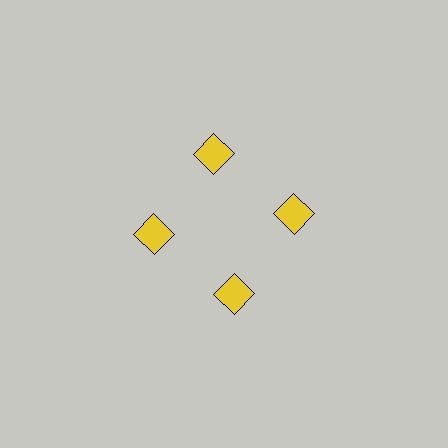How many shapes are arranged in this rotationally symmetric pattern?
There are 4 shapes, arranged in 4 groups of 1.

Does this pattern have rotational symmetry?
Yes, this pattern has 4-fold rotational symmetry. It looks the same after rotating 90 degrees around the center.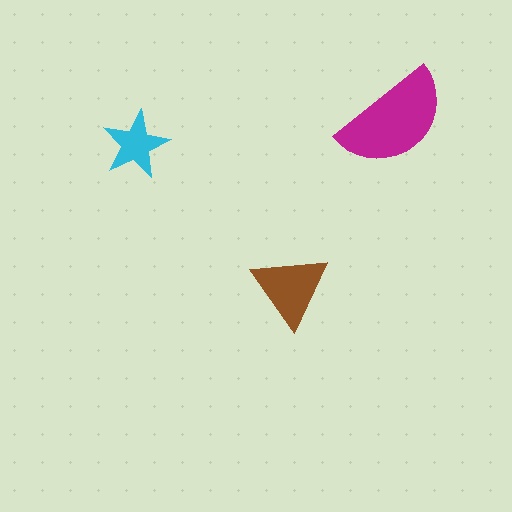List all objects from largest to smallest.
The magenta semicircle, the brown triangle, the cyan star.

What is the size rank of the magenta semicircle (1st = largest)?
1st.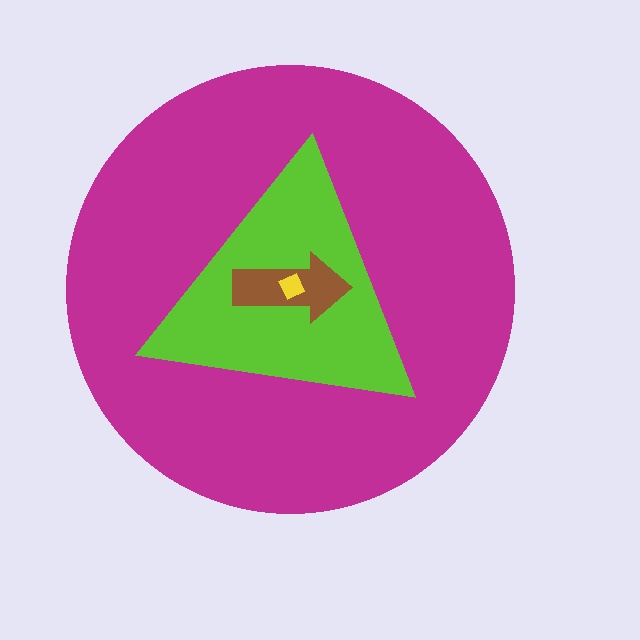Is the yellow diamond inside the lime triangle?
Yes.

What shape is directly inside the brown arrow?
The yellow diamond.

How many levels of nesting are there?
4.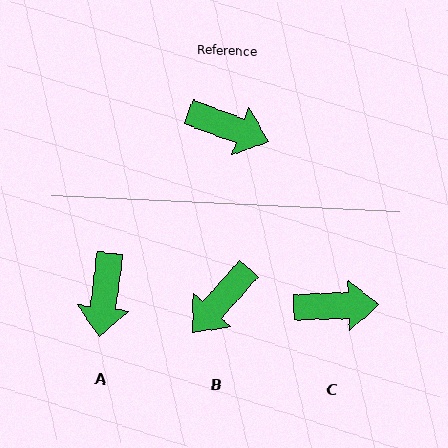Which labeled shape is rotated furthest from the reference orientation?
B, about 112 degrees away.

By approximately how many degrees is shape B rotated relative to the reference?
Approximately 112 degrees clockwise.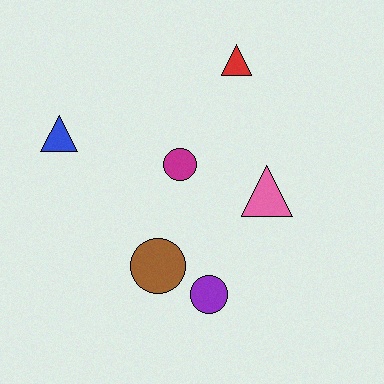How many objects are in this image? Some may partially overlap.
There are 6 objects.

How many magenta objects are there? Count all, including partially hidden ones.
There is 1 magenta object.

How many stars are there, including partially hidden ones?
There are no stars.